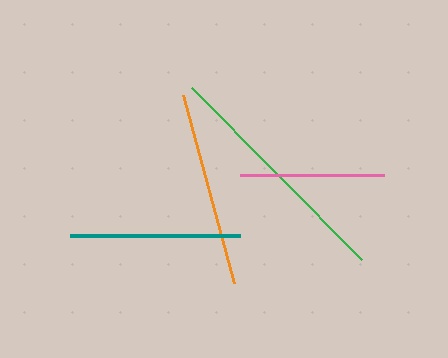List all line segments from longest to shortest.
From longest to shortest: green, orange, teal, pink.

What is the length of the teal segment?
The teal segment is approximately 170 pixels long.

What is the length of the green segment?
The green segment is approximately 242 pixels long.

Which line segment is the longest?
The green line is the longest at approximately 242 pixels.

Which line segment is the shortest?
The pink line is the shortest at approximately 144 pixels.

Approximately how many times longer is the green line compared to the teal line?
The green line is approximately 1.4 times the length of the teal line.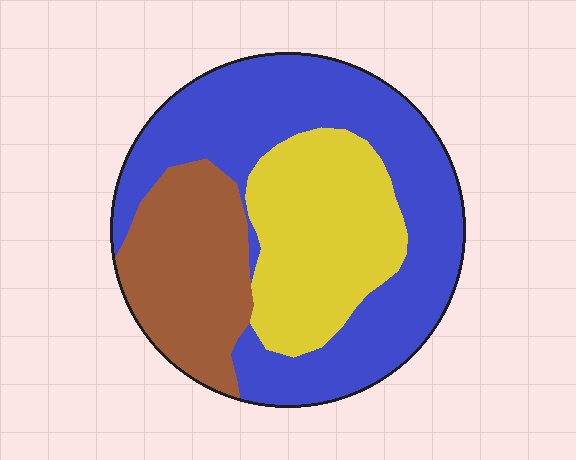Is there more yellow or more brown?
Yellow.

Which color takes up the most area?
Blue, at roughly 50%.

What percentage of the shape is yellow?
Yellow takes up between a quarter and a half of the shape.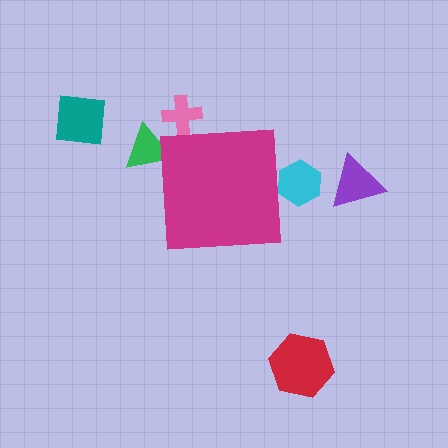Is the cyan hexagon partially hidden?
Yes, the cyan hexagon is partially hidden behind the magenta square.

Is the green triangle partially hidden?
Yes, the green triangle is partially hidden behind the magenta square.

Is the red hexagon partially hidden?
No, the red hexagon is fully visible.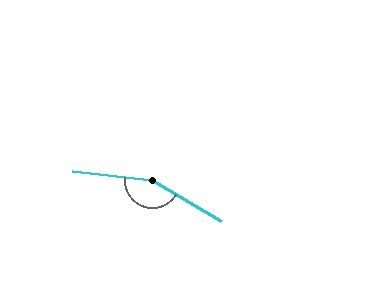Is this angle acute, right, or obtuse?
It is obtuse.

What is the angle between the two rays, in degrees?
Approximately 155 degrees.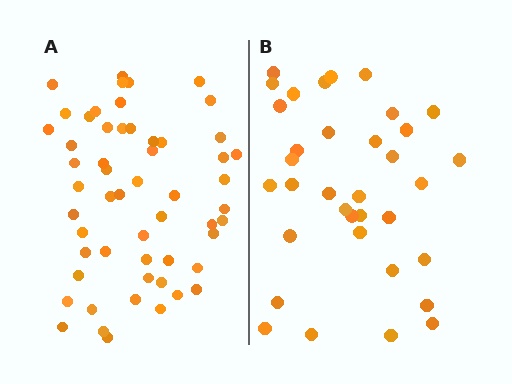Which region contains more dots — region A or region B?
Region A (the left region) has more dots.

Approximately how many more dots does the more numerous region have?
Region A has approximately 20 more dots than region B.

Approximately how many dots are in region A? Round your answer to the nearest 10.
About 60 dots. (The exact count is 55, which rounds to 60.)